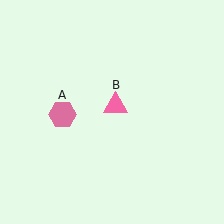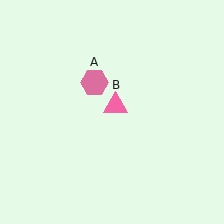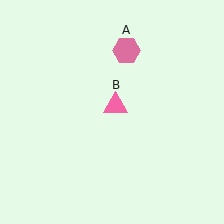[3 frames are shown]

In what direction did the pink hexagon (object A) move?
The pink hexagon (object A) moved up and to the right.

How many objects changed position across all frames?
1 object changed position: pink hexagon (object A).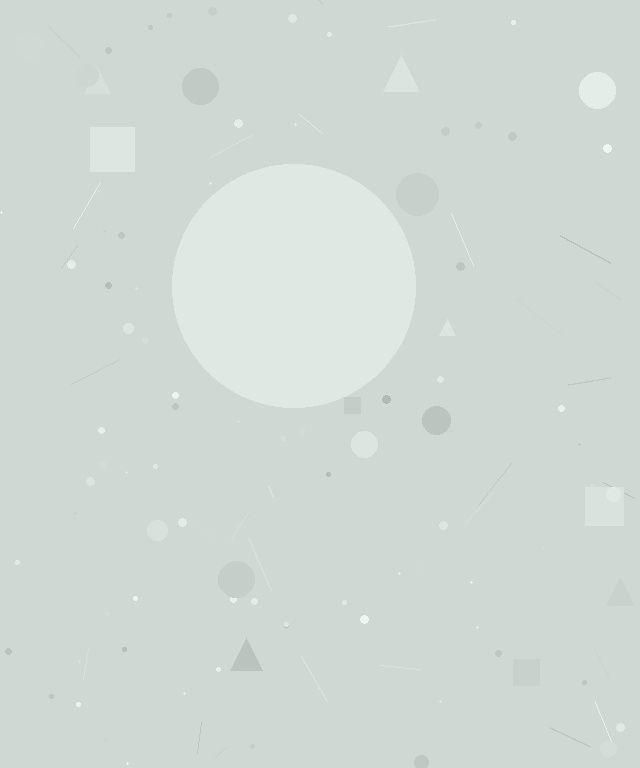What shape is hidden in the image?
A circle is hidden in the image.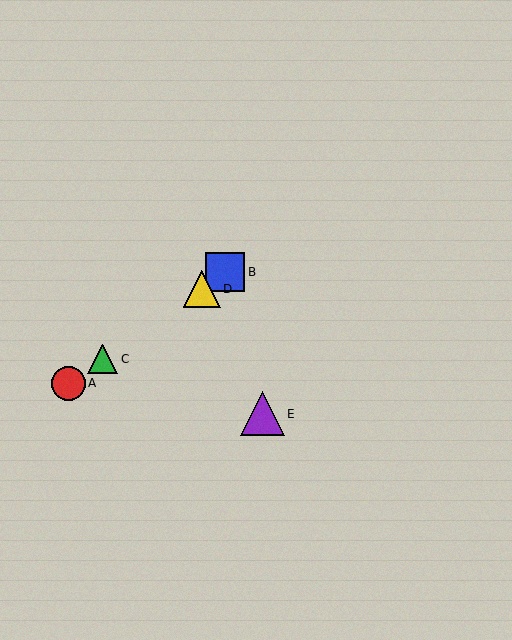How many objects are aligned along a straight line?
4 objects (A, B, C, D) are aligned along a straight line.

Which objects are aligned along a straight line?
Objects A, B, C, D are aligned along a straight line.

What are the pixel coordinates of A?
Object A is at (68, 383).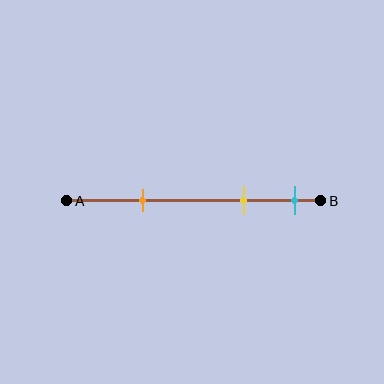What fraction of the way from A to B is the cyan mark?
The cyan mark is approximately 90% (0.9) of the way from A to B.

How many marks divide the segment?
There are 3 marks dividing the segment.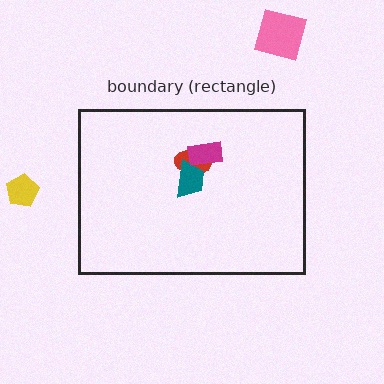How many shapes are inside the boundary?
3 inside, 2 outside.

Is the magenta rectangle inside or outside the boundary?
Inside.